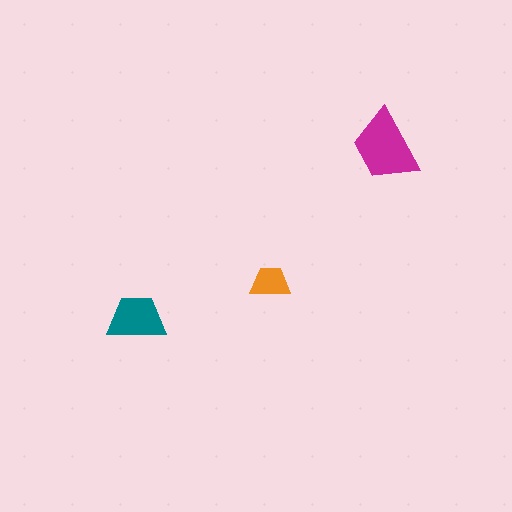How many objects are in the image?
There are 3 objects in the image.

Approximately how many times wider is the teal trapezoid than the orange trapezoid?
About 1.5 times wider.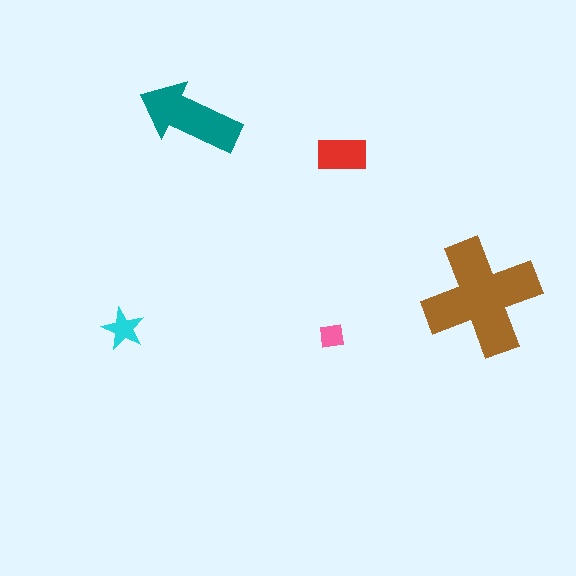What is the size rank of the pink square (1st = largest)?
5th.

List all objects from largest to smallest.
The brown cross, the teal arrow, the red rectangle, the cyan star, the pink square.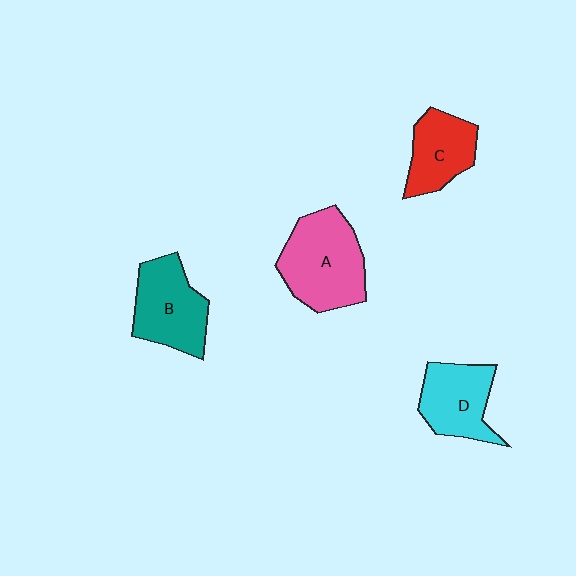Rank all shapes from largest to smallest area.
From largest to smallest: A (pink), B (teal), D (cyan), C (red).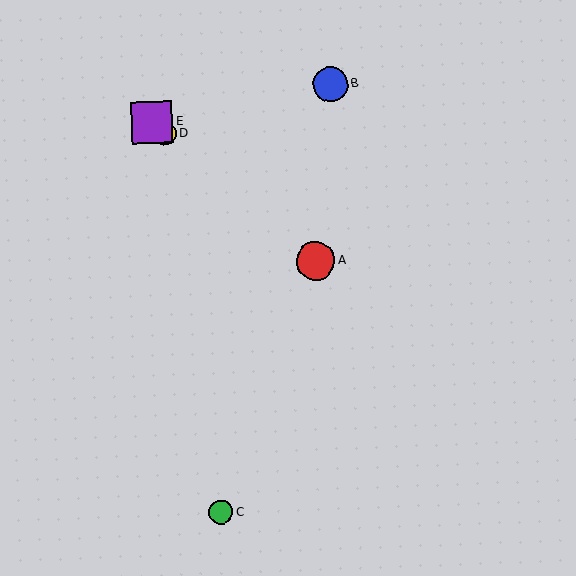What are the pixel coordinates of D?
Object D is at (165, 134).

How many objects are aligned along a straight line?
3 objects (A, D, E) are aligned along a straight line.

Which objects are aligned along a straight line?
Objects A, D, E are aligned along a straight line.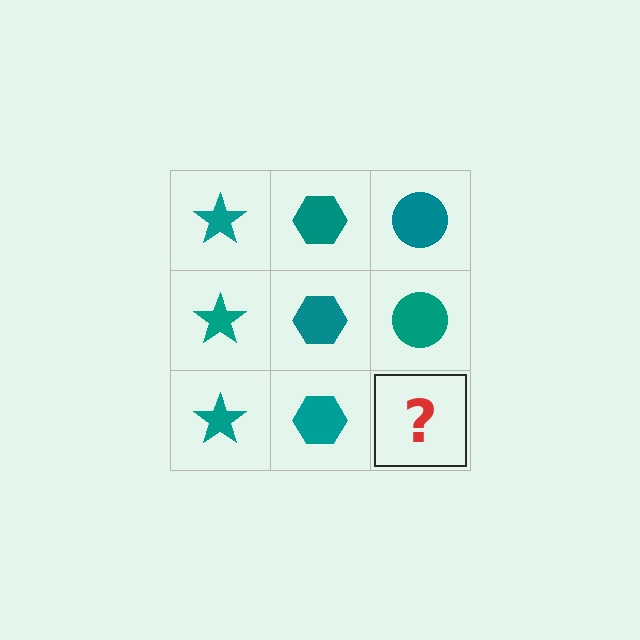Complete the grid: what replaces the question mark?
The question mark should be replaced with a teal circle.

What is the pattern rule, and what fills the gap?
The rule is that each column has a consistent shape. The gap should be filled with a teal circle.